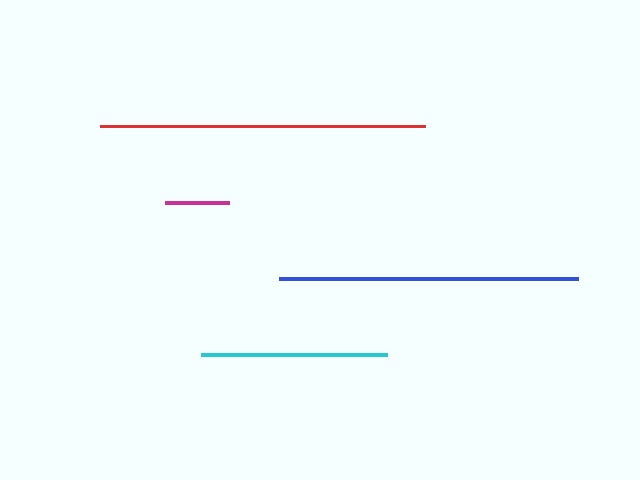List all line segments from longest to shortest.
From longest to shortest: red, blue, cyan, magenta.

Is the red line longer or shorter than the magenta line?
The red line is longer than the magenta line.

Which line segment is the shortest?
The magenta line is the shortest at approximately 64 pixels.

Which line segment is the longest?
The red line is the longest at approximately 325 pixels.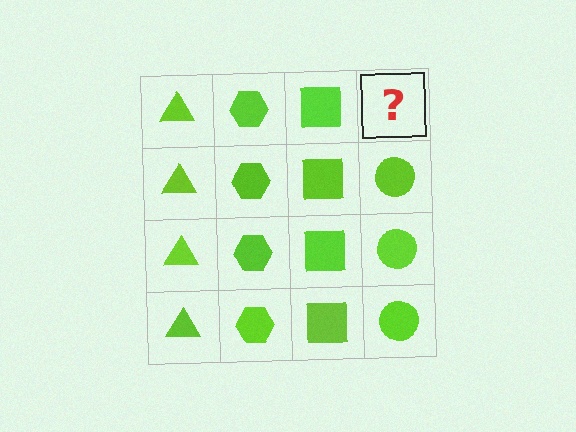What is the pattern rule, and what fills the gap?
The rule is that each column has a consistent shape. The gap should be filled with a lime circle.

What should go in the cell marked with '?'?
The missing cell should contain a lime circle.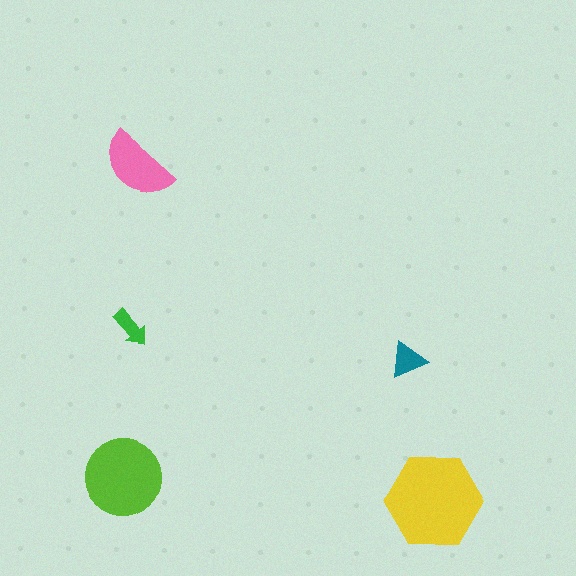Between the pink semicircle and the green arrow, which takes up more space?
The pink semicircle.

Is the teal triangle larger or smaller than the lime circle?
Smaller.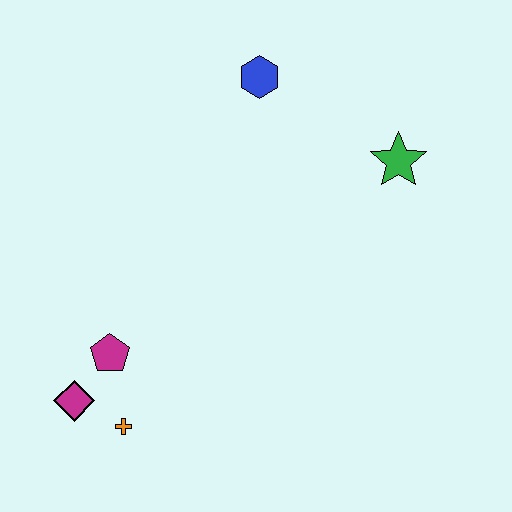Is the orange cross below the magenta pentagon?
Yes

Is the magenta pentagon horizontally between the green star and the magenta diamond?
Yes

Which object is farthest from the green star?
The magenta diamond is farthest from the green star.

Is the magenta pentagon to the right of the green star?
No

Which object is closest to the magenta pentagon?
The magenta diamond is closest to the magenta pentagon.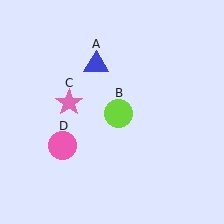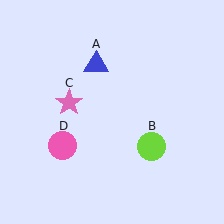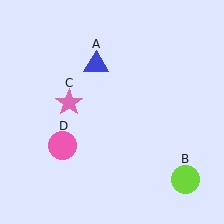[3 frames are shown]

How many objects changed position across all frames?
1 object changed position: lime circle (object B).